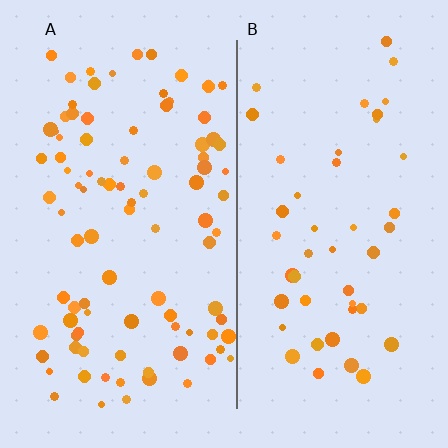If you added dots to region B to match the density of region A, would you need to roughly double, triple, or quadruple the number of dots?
Approximately double.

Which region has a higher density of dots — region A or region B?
A (the left).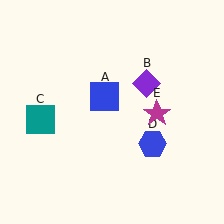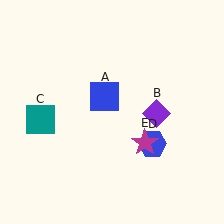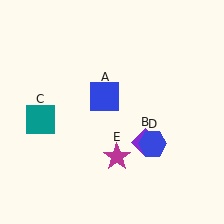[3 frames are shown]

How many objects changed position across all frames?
2 objects changed position: purple diamond (object B), magenta star (object E).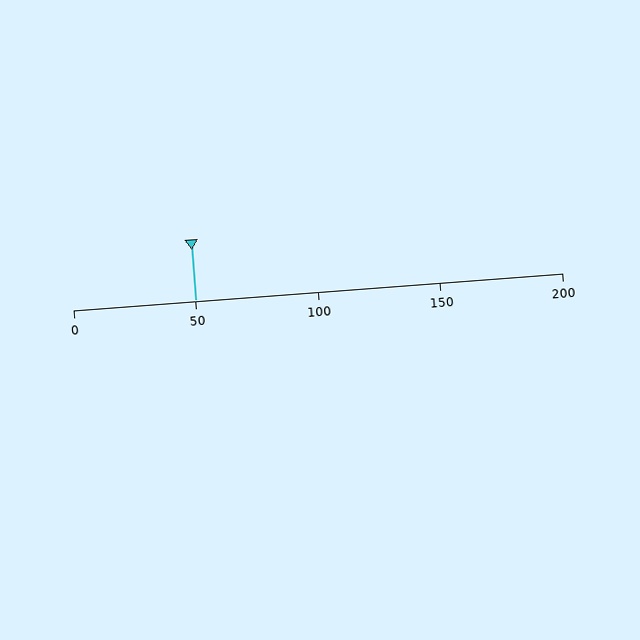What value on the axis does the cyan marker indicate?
The marker indicates approximately 50.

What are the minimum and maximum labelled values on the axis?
The axis runs from 0 to 200.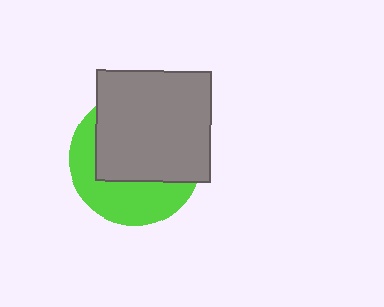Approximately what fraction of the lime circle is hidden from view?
Roughly 60% of the lime circle is hidden behind the gray rectangle.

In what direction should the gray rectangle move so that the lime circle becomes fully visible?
The gray rectangle should move up. That is the shortest direction to clear the overlap and leave the lime circle fully visible.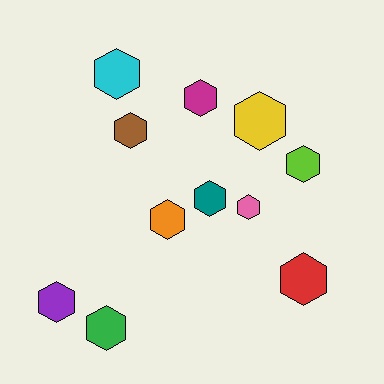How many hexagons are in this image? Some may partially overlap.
There are 11 hexagons.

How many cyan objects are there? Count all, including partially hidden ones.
There is 1 cyan object.